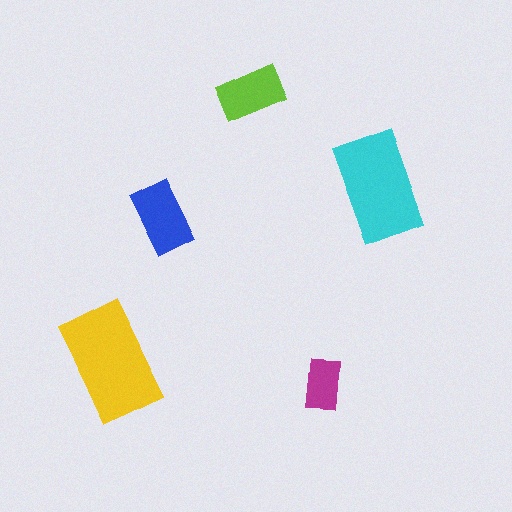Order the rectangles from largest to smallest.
the yellow one, the cyan one, the blue one, the lime one, the magenta one.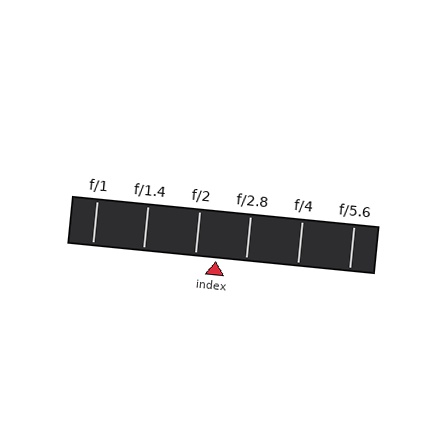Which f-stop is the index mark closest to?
The index mark is closest to f/2.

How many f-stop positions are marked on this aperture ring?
There are 6 f-stop positions marked.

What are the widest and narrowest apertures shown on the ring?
The widest aperture shown is f/1 and the narrowest is f/5.6.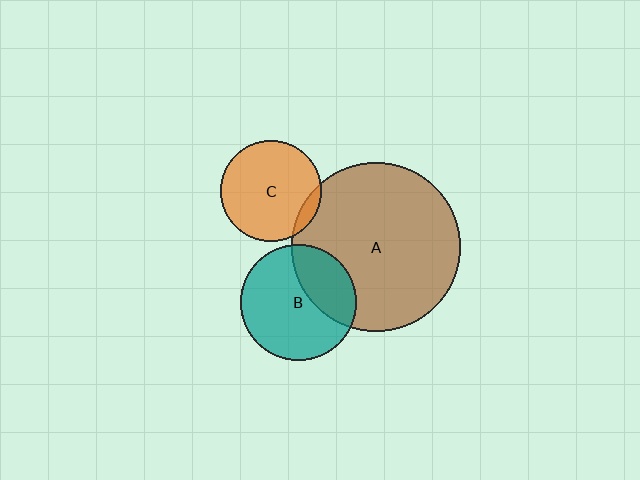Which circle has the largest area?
Circle A (brown).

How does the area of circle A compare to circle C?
Approximately 2.8 times.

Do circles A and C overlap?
Yes.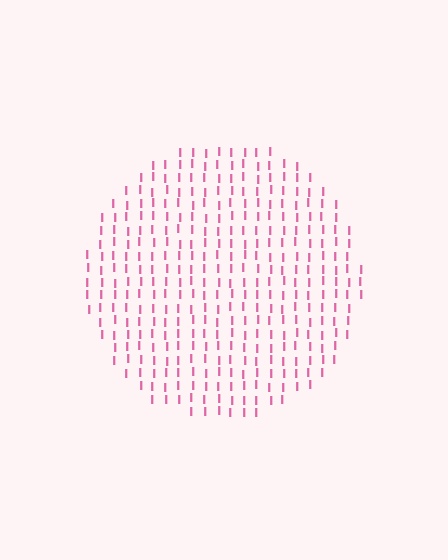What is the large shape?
The large shape is a circle.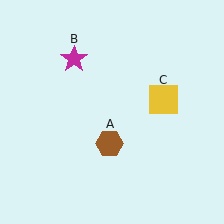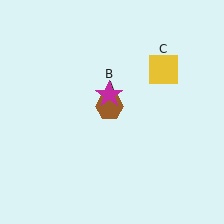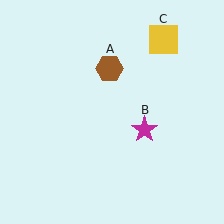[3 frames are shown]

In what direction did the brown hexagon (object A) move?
The brown hexagon (object A) moved up.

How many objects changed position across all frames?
3 objects changed position: brown hexagon (object A), magenta star (object B), yellow square (object C).